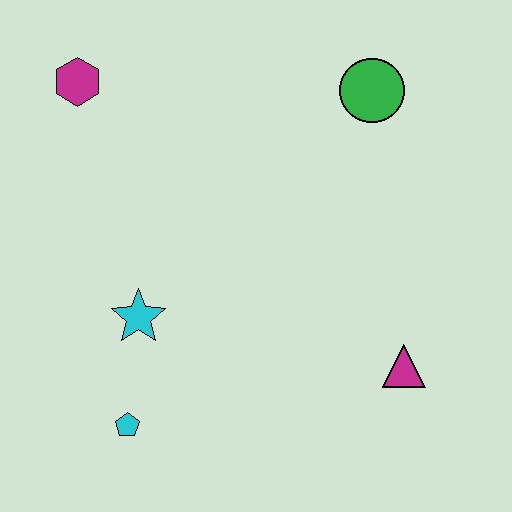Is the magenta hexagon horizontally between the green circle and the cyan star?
No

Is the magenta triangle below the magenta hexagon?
Yes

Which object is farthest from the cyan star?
The green circle is farthest from the cyan star.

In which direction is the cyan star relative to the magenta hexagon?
The cyan star is below the magenta hexagon.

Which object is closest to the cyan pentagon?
The cyan star is closest to the cyan pentagon.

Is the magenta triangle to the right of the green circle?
Yes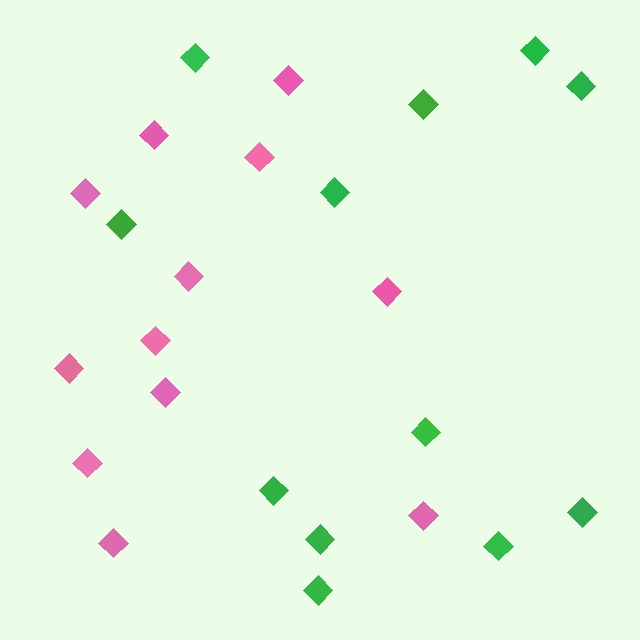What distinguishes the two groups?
There are 2 groups: one group of pink diamonds (12) and one group of green diamonds (12).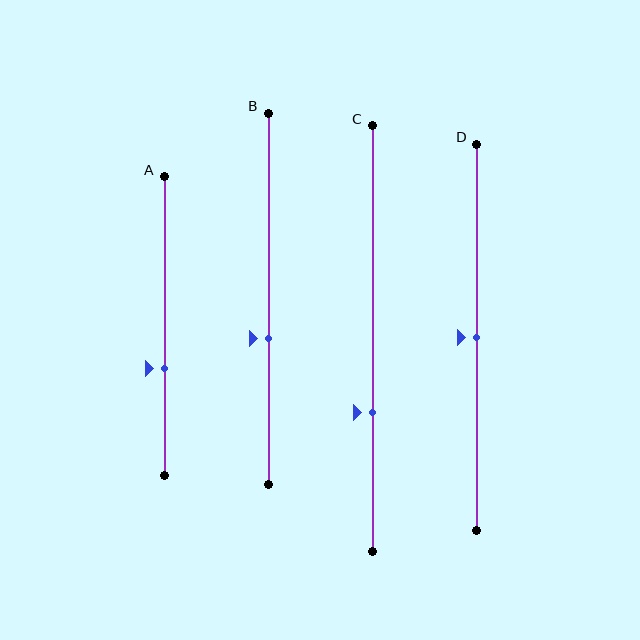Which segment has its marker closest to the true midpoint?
Segment D has its marker closest to the true midpoint.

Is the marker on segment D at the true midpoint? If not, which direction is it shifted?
Yes, the marker on segment D is at the true midpoint.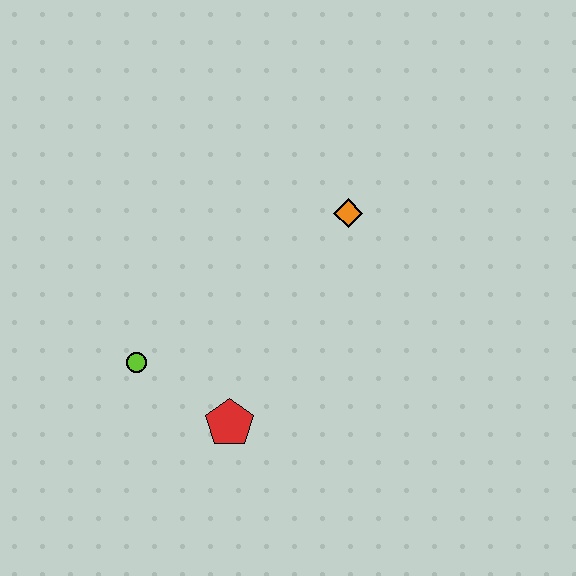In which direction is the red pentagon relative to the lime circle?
The red pentagon is to the right of the lime circle.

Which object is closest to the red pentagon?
The lime circle is closest to the red pentagon.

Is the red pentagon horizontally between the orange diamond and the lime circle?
Yes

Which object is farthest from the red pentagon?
The orange diamond is farthest from the red pentagon.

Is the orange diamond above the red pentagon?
Yes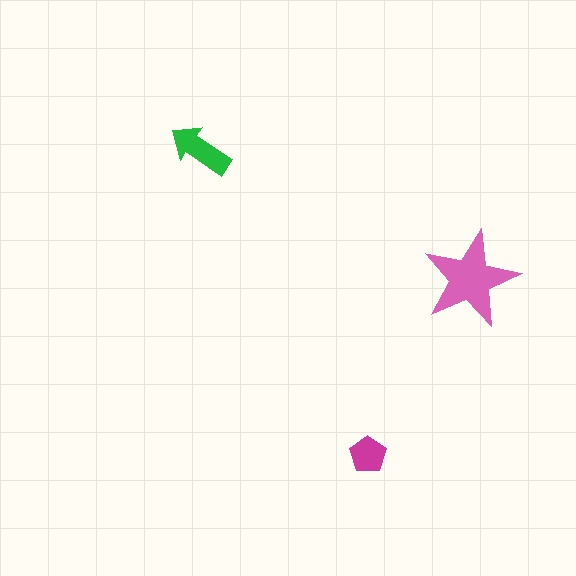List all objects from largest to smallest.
The pink star, the green arrow, the magenta pentagon.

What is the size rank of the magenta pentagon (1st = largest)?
3rd.